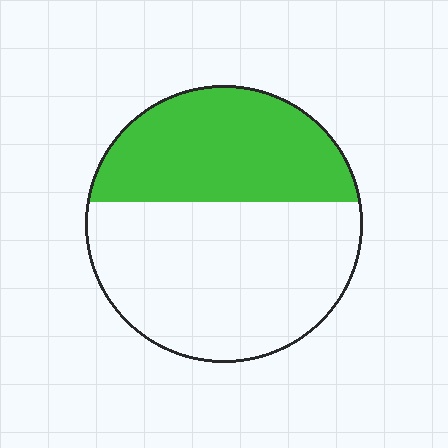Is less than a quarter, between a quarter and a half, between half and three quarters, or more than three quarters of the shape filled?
Between a quarter and a half.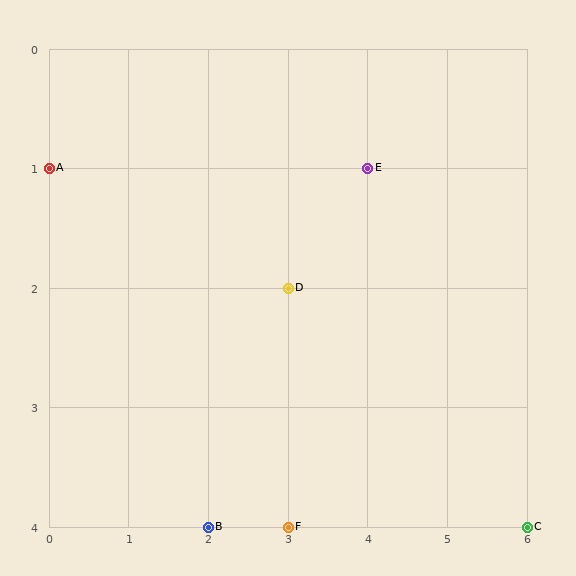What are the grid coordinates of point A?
Point A is at grid coordinates (0, 1).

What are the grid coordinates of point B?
Point B is at grid coordinates (2, 4).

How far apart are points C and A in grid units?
Points C and A are 6 columns and 3 rows apart (about 6.7 grid units diagonally).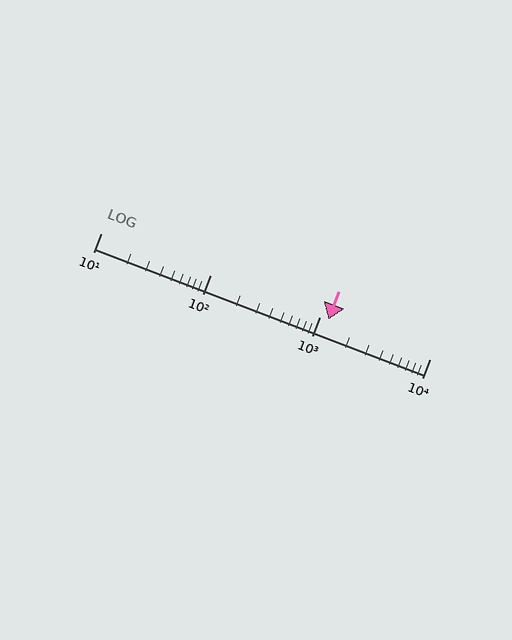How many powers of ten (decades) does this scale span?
The scale spans 3 decades, from 10 to 10000.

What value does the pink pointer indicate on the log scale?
The pointer indicates approximately 1200.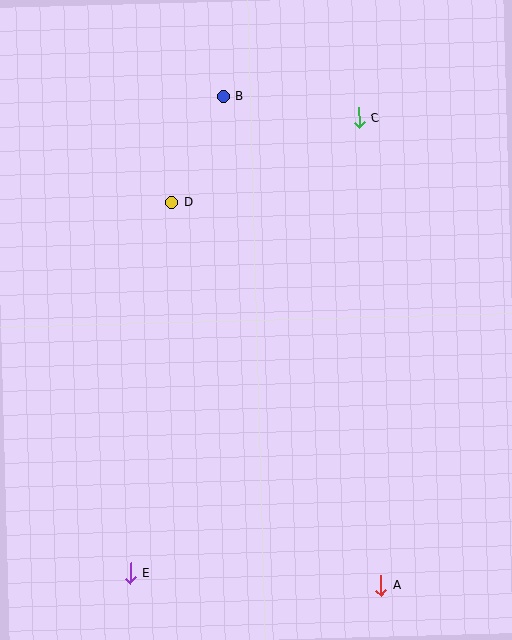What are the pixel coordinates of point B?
Point B is at (223, 96).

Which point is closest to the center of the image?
Point D at (171, 203) is closest to the center.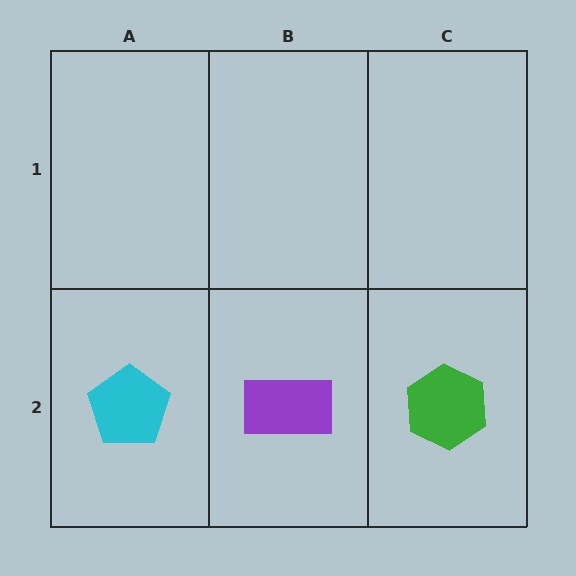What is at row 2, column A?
A cyan pentagon.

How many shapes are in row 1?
0 shapes.